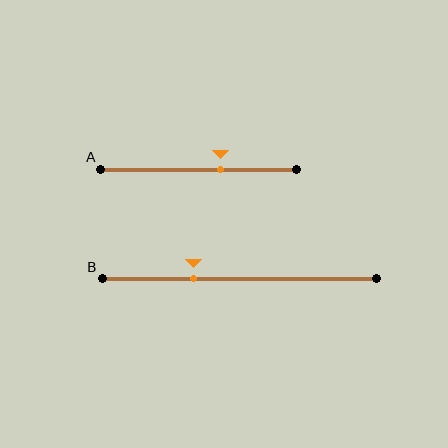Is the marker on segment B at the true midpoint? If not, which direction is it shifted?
No, the marker on segment B is shifted to the left by about 17% of the segment length.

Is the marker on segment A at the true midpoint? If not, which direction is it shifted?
No, the marker on segment A is shifted to the right by about 11% of the segment length.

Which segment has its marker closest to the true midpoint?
Segment A has its marker closest to the true midpoint.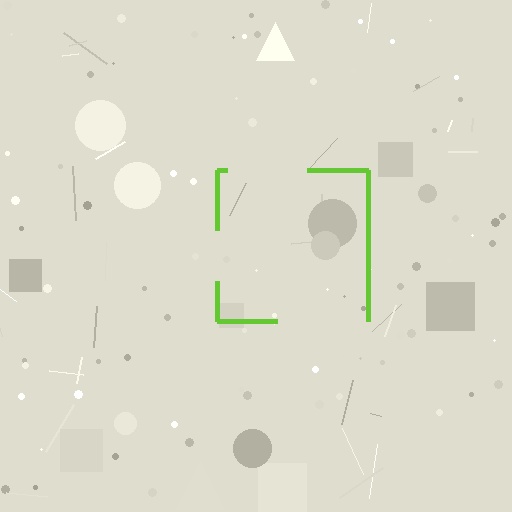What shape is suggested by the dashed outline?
The dashed outline suggests a square.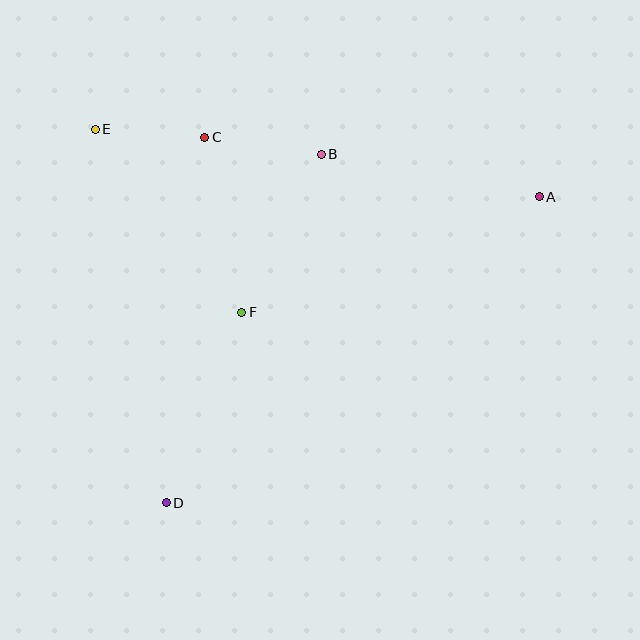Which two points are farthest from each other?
Points A and D are farthest from each other.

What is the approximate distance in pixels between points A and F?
The distance between A and F is approximately 319 pixels.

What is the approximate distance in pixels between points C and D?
The distance between C and D is approximately 368 pixels.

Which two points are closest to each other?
Points C and E are closest to each other.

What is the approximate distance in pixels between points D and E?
The distance between D and E is approximately 380 pixels.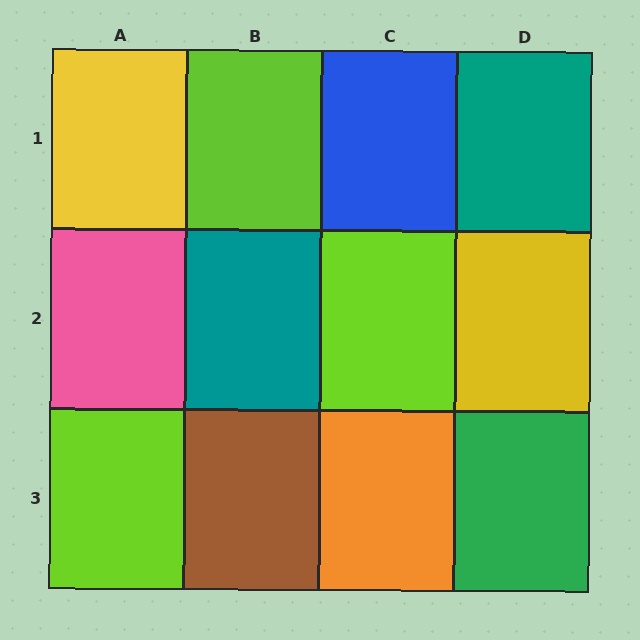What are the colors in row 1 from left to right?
Yellow, lime, blue, teal.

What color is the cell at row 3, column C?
Orange.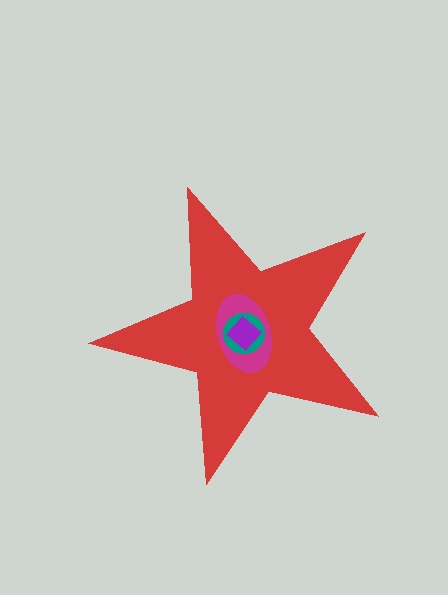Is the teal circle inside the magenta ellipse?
Yes.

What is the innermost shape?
The purple diamond.